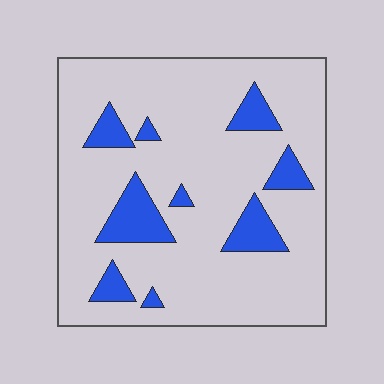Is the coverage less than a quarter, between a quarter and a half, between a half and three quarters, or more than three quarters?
Less than a quarter.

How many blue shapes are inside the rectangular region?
9.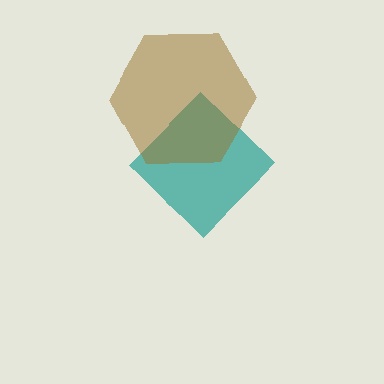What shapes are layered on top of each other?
The layered shapes are: a teal diamond, a brown hexagon.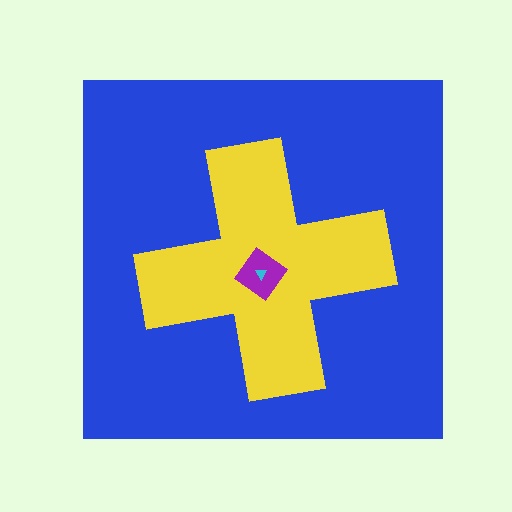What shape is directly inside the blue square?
The yellow cross.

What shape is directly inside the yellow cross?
The purple diamond.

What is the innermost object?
The cyan triangle.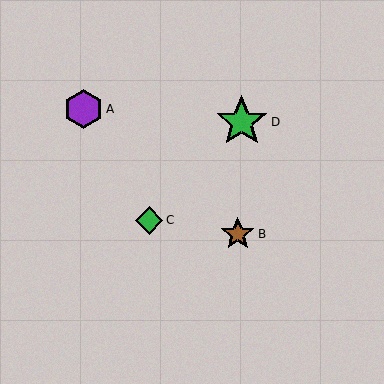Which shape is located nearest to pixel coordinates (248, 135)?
The green star (labeled D) at (242, 122) is nearest to that location.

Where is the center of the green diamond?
The center of the green diamond is at (149, 220).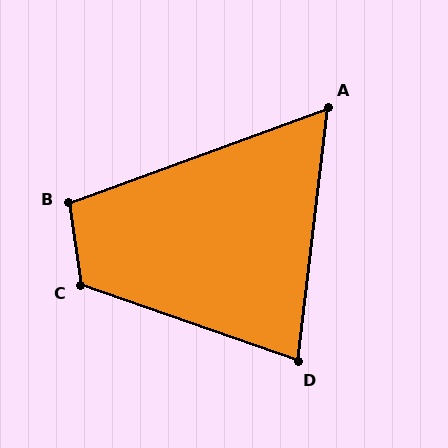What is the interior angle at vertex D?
Approximately 77 degrees (acute).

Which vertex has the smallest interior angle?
A, at approximately 63 degrees.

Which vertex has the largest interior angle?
C, at approximately 117 degrees.